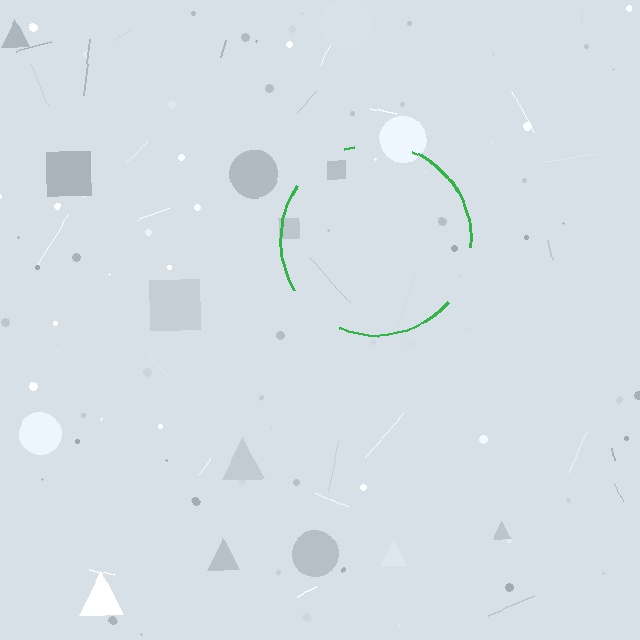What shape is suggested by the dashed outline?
The dashed outline suggests a circle.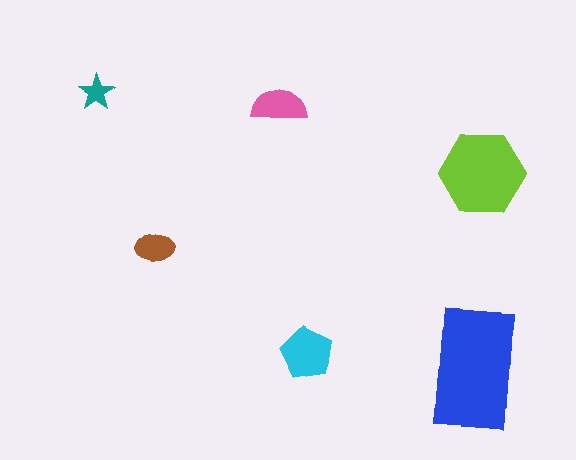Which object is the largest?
The blue rectangle.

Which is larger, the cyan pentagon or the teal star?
The cyan pentagon.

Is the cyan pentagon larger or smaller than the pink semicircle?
Larger.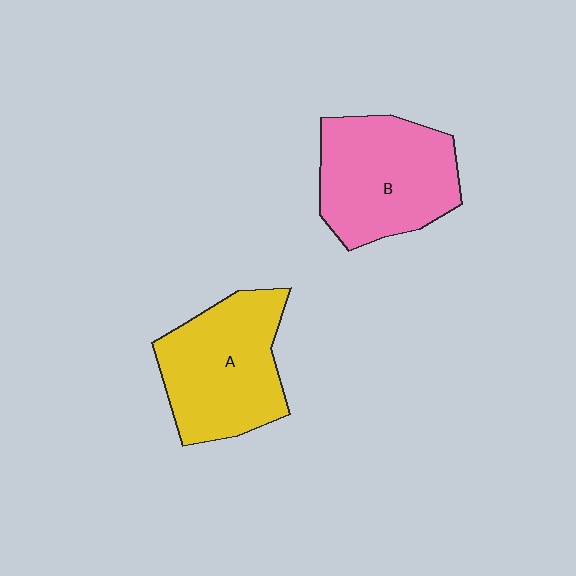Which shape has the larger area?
Shape B (pink).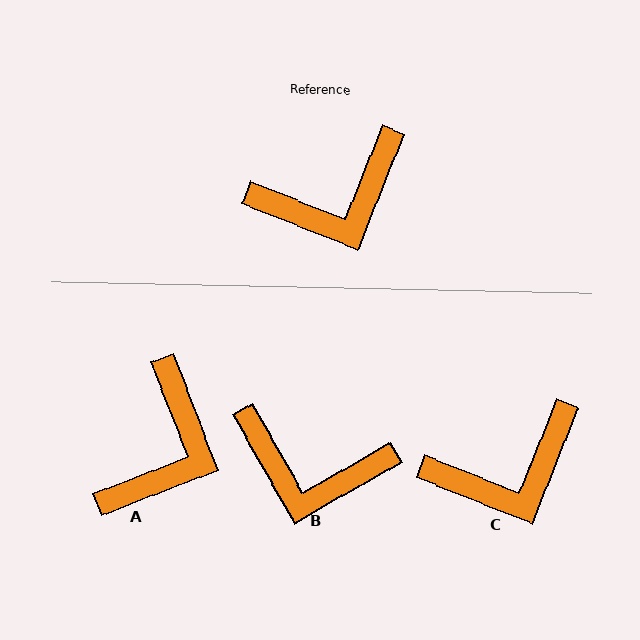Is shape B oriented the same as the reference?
No, it is off by about 38 degrees.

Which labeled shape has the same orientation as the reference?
C.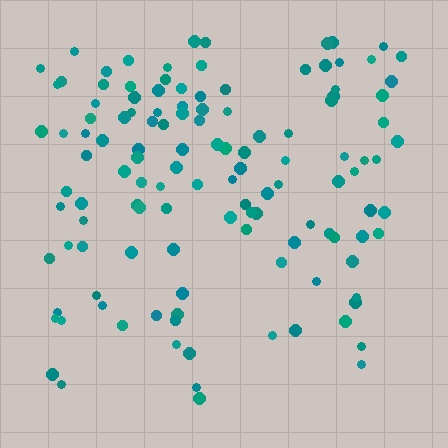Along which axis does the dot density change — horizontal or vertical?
Vertical.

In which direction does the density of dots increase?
From bottom to top, with the top side densest.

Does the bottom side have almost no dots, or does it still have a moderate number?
Still a moderate number, just noticeably fewer than the top.